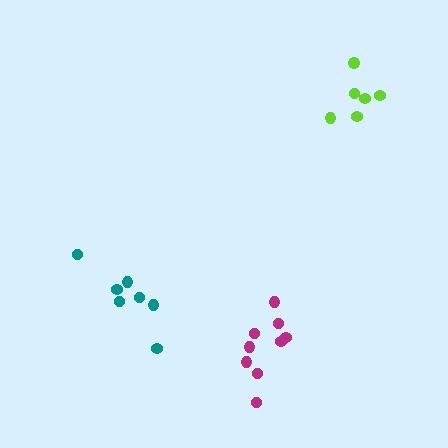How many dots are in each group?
Group 1: 6 dots, Group 2: 7 dots, Group 3: 9 dots (22 total).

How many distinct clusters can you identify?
There are 3 distinct clusters.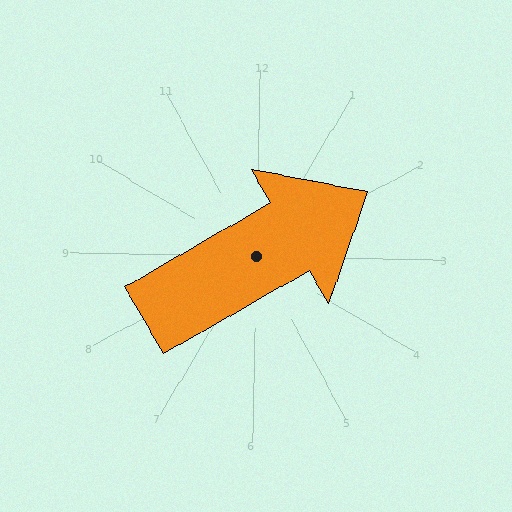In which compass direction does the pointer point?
Northeast.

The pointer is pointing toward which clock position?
Roughly 2 o'clock.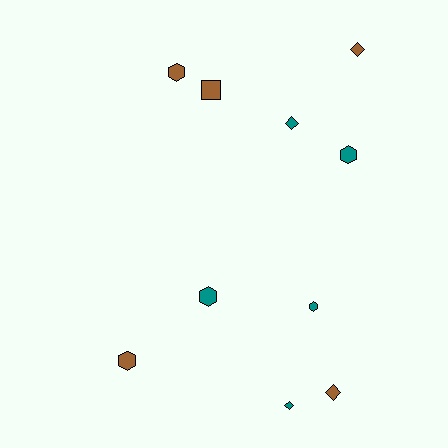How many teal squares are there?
There are no teal squares.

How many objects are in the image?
There are 10 objects.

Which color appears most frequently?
Brown, with 5 objects.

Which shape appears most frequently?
Hexagon, with 5 objects.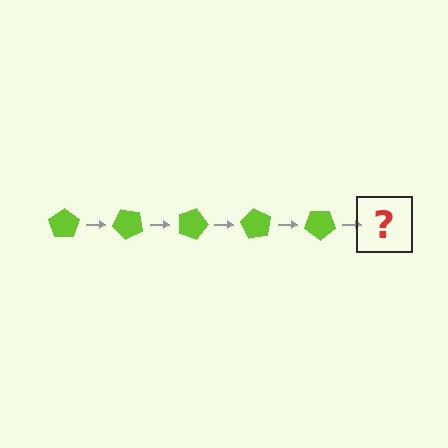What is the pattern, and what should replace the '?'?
The pattern is that the pentagon rotates 45 degrees each step. The '?' should be a lime pentagon rotated 225 degrees.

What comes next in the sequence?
The next element should be a lime pentagon rotated 225 degrees.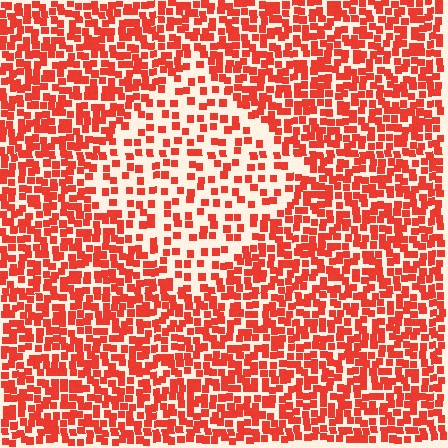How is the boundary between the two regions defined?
The boundary is defined by a change in element density (approximately 2.1x ratio). All elements are the same color, size, and shape.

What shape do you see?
I see a diamond.